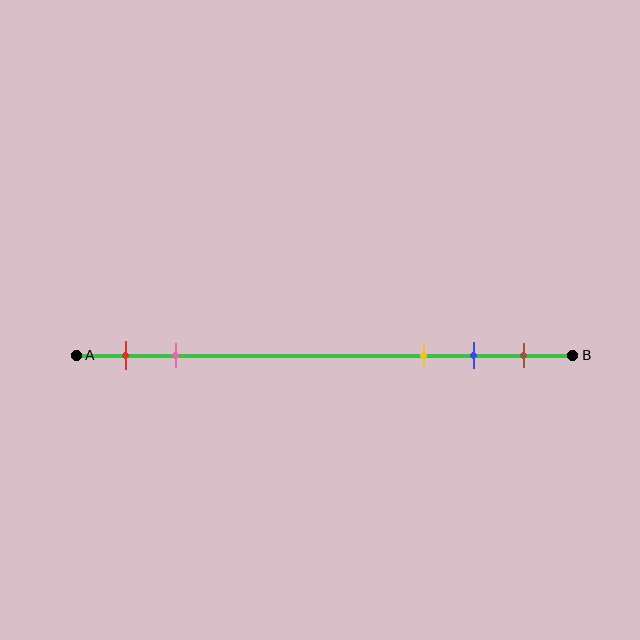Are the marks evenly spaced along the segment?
No, the marks are not evenly spaced.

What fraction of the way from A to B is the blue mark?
The blue mark is approximately 80% (0.8) of the way from A to B.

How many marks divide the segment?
There are 5 marks dividing the segment.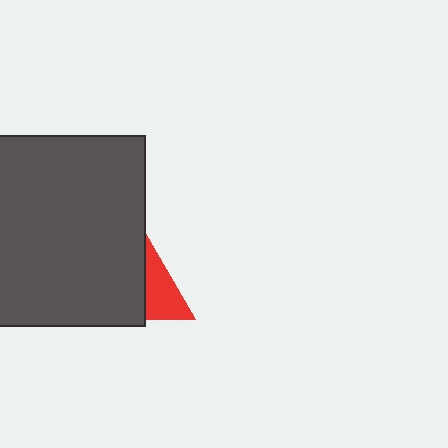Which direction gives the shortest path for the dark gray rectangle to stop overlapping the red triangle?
Moving left gives the shortest separation.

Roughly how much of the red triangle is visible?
A small part of it is visible (roughly 34%).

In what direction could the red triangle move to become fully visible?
The red triangle could move right. That would shift it out from behind the dark gray rectangle entirely.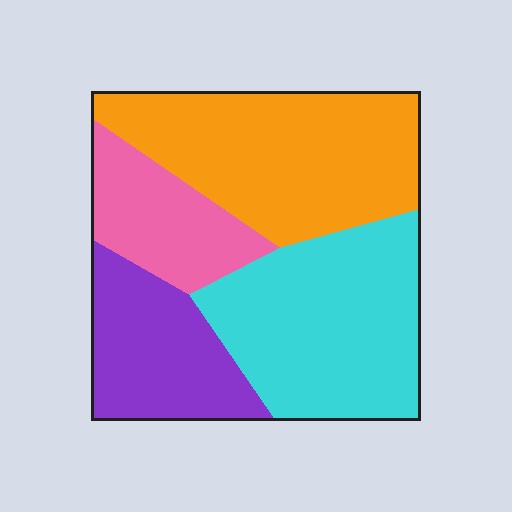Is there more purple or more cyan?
Cyan.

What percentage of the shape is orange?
Orange takes up about one third (1/3) of the shape.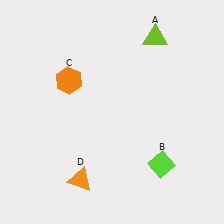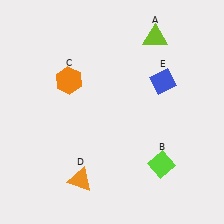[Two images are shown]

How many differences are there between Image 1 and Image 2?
There is 1 difference between the two images.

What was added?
A blue diamond (E) was added in Image 2.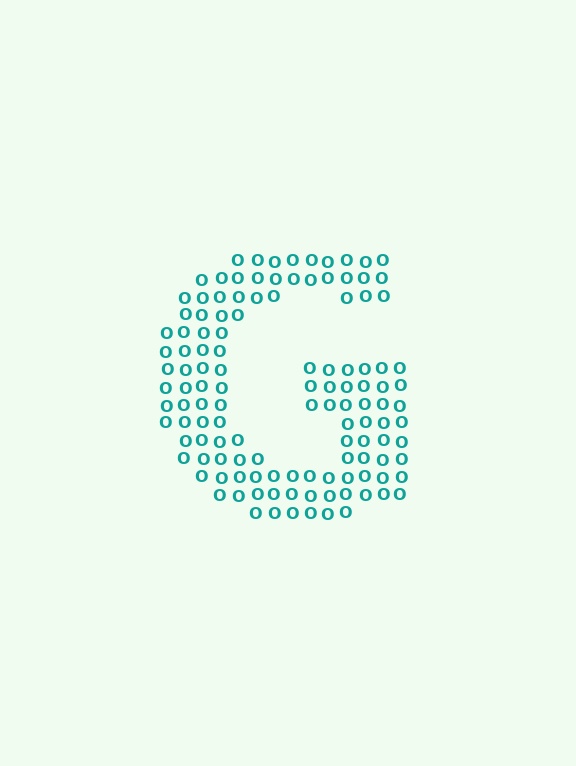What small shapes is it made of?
It is made of small letter O's.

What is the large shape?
The large shape is the letter G.